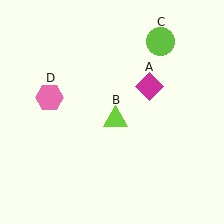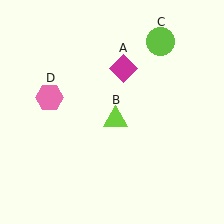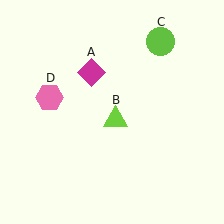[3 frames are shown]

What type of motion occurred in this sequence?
The magenta diamond (object A) rotated counterclockwise around the center of the scene.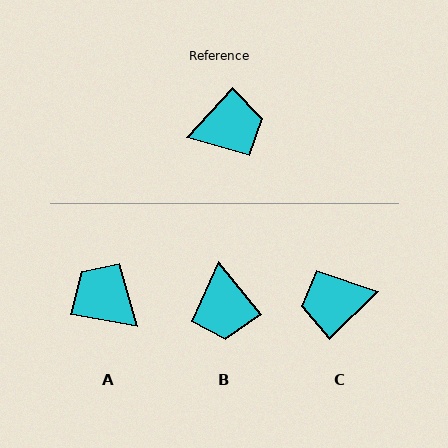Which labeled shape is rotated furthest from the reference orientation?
C, about 177 degrees away.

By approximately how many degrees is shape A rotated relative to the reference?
Approximately 122 degrees counter-clockwise.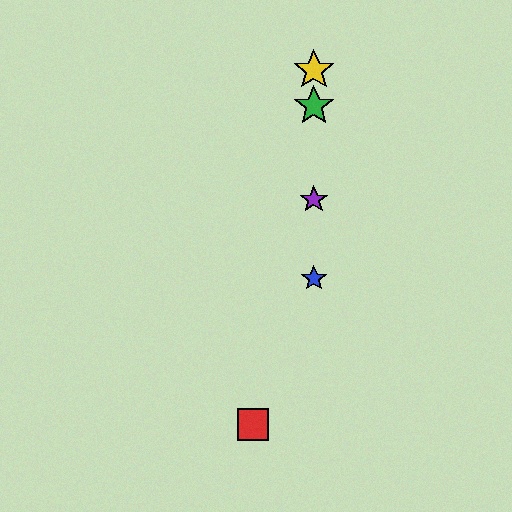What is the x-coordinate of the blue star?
The blue star is at x≈314.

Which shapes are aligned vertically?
The blue star, the green star, the yellow star, the purple star are aligned vertically.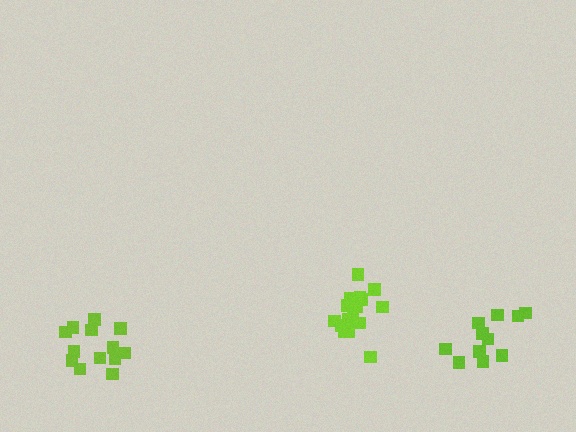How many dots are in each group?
Group 1: 11 dots, Group 2: 14 dots, Group 3: 17 dots (42 total).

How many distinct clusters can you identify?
There are 3 distinct clusters.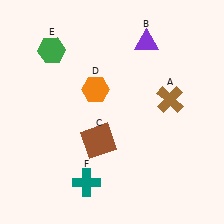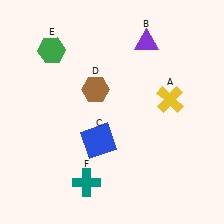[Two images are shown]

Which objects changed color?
A changed from brown to yellow. C changed from brown to blue. D changed from orange to brown.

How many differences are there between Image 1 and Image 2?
There are 3 differences between the two images.